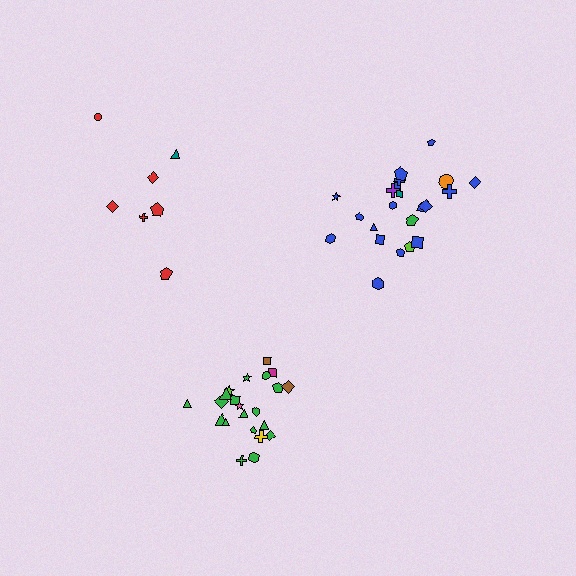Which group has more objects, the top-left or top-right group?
The top-right group.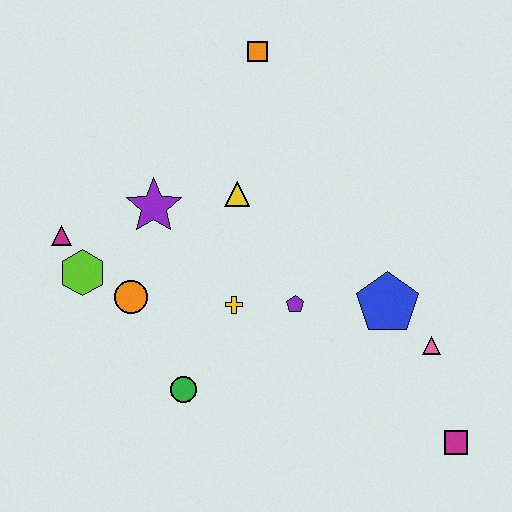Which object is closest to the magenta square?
The pink triangle is closest to the magenta square.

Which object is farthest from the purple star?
The magenta square is farthest from the purple star.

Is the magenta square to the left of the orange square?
No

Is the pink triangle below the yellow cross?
Yes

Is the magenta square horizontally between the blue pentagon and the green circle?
No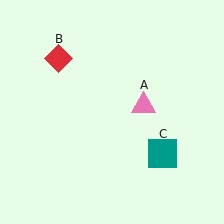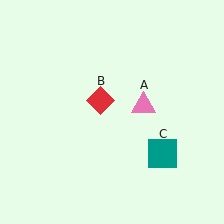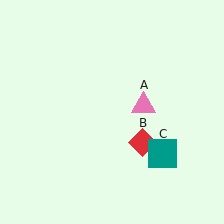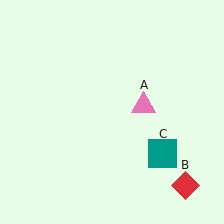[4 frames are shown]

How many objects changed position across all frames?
1 object changed position: red diamond (object B).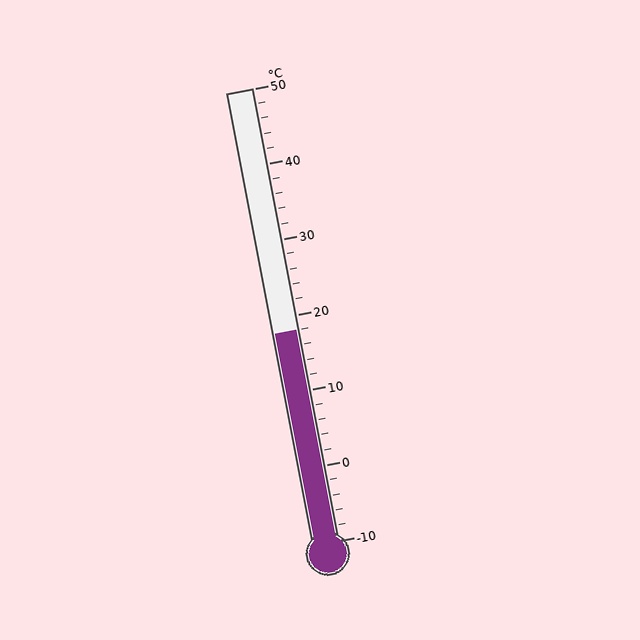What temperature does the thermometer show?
The thermometer shows approximately 18°C.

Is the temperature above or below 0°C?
The temperature is above 0°C.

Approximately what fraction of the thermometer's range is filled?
The thermometer is filled to approximately 45% of its range.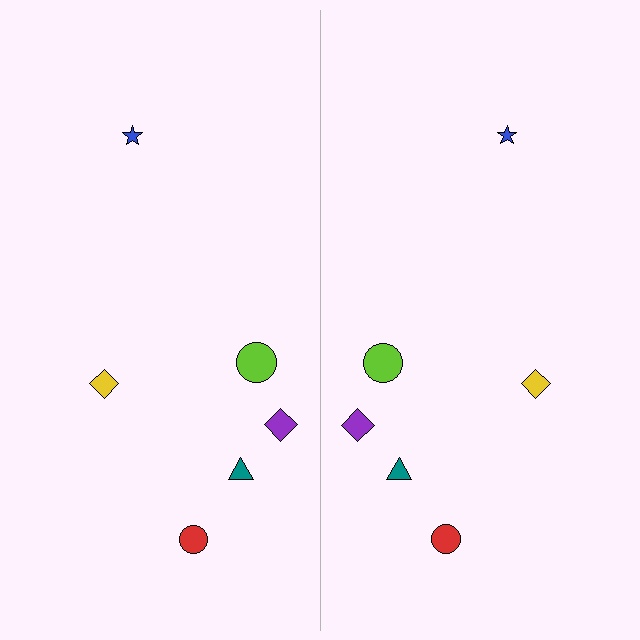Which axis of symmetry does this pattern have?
The pattern has a vertical axis of symmetry running through the center of the image.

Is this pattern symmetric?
Yes, this pattern has bilateral (reflection) symmetry.